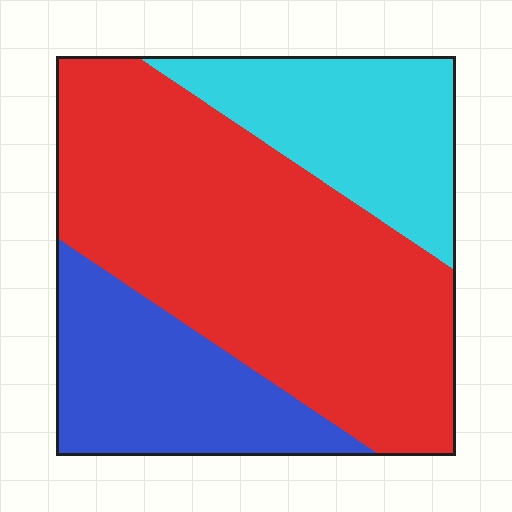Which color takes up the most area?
Red, at roughly 55%.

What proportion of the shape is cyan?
Cyan covers 21% of the shape.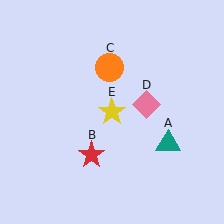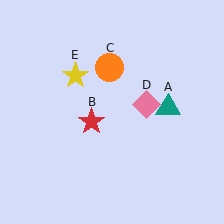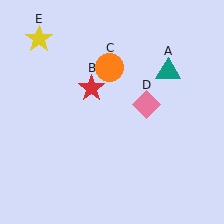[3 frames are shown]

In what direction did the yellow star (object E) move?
The yellow star (object E) moved up and to the left.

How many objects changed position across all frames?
3 objects changed position: teal triangle (object A), red star (object B), yellow star (object E).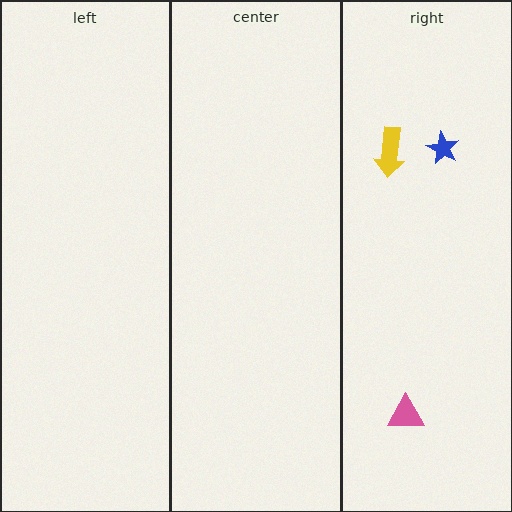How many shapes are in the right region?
3.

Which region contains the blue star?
The right region.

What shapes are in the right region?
The blue star, the pink triangle, the yellow arrow.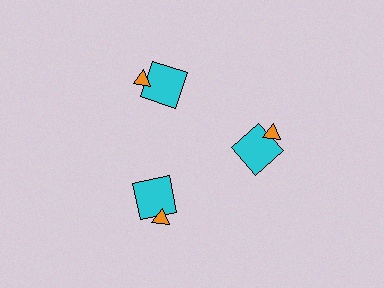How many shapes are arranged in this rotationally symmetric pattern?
There are 6 shapes, arranged in 3 groups of 2.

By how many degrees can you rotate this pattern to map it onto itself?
The pattern maps onto itself every 120 degrees of rotation.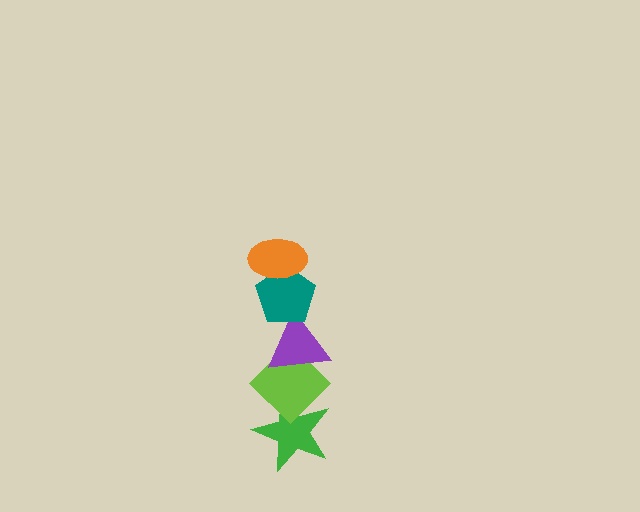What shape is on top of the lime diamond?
The purple triangle is on top of the lime diamond.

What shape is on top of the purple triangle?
The teal pentagon is on top of the purple triangle.